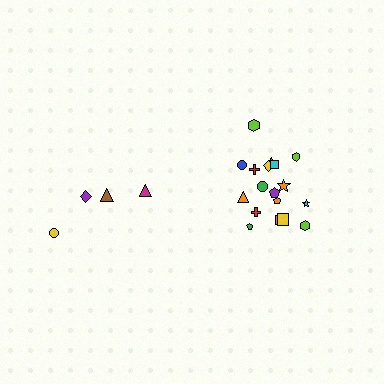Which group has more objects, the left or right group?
The right group.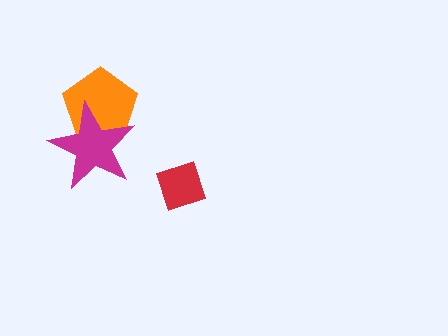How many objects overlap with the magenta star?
1 object overlaps with the magenta star.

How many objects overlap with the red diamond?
0 objects overlap with the red diamond.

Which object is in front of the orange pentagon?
The magenta star is in front of the orange pentagon.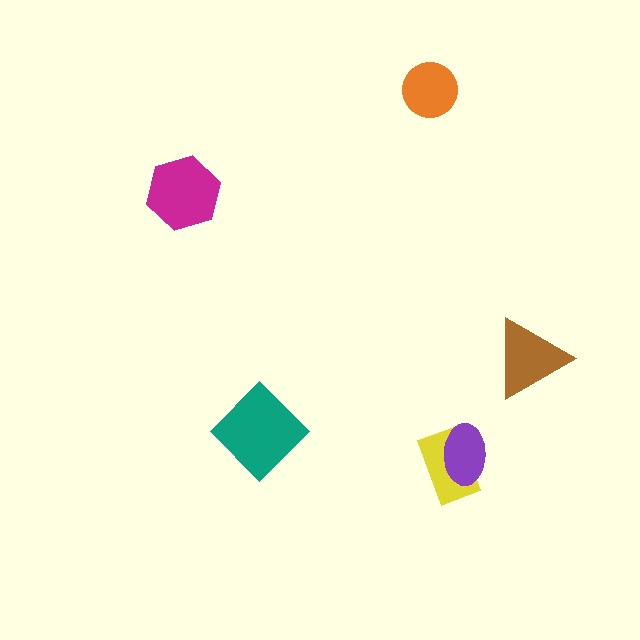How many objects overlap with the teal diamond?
0 objects overlap with the teal diamond.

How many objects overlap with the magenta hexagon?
0 objects overlap with the magenta hexagon.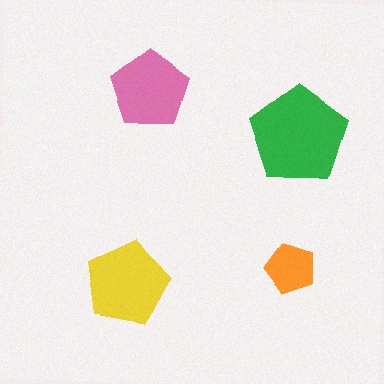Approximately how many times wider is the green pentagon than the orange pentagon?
About 2 times wider.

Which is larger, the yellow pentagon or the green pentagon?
The green one.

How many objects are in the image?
There are 4 objects in the image.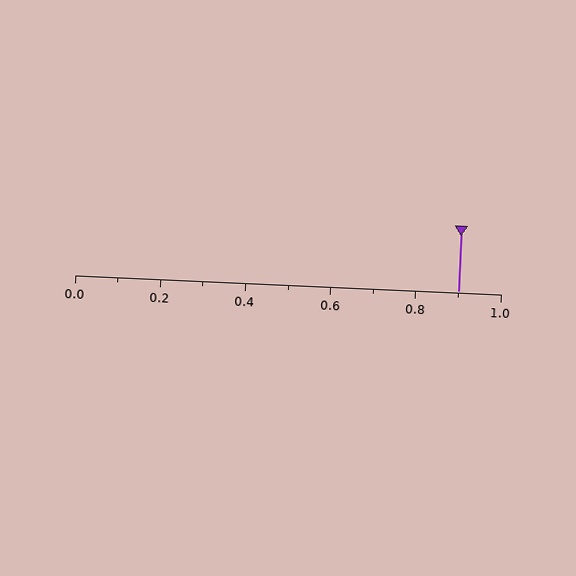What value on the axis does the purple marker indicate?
The marker indicates approximately 0.9.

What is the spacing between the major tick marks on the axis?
The major ticks are spaced 0.2 apart.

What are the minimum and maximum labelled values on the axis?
The axis runs from 0.0 to 1.0.